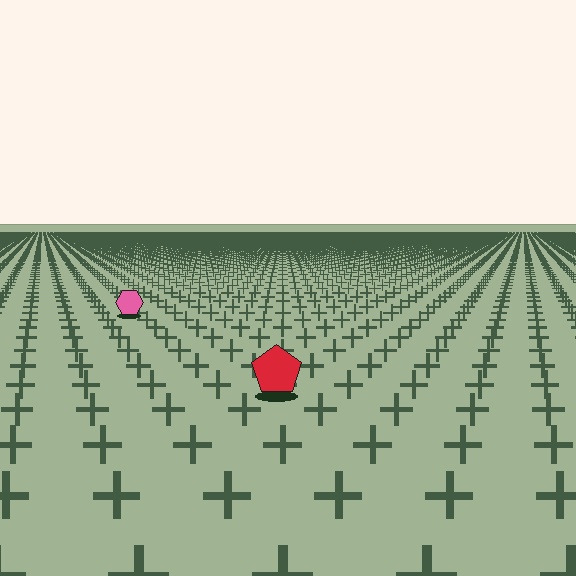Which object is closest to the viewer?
The red pentagon is closest. The texture marks near it are larger and more spread out.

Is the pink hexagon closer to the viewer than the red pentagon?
No. The red pentagon is closer — you can tell from the texture gradient: the ground texture is coarser near it.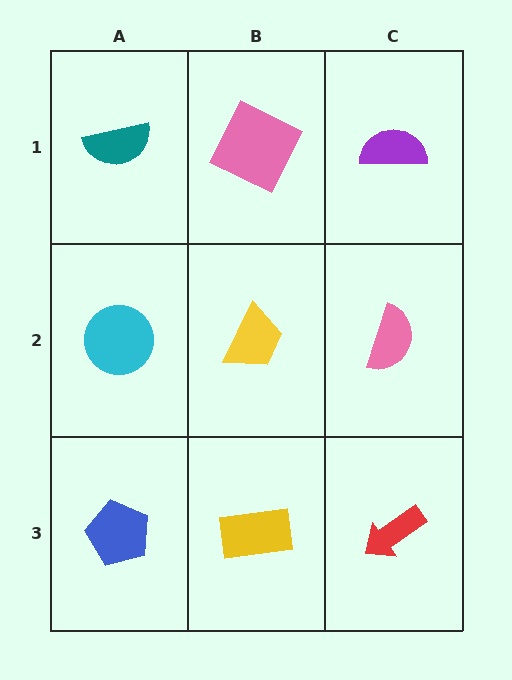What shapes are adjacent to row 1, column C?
A pink semicircle (row 2, column C), a pink square (row 1, column B).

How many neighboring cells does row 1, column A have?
2.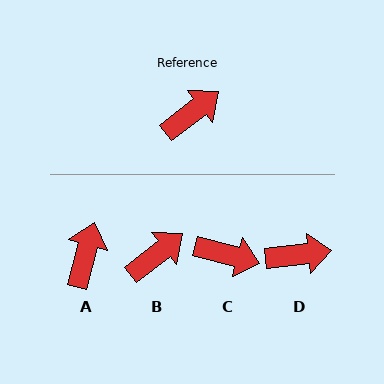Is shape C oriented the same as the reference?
No, it is off by about 53 degrees.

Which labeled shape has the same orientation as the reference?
B.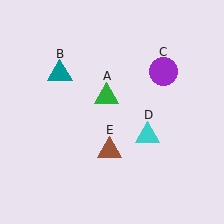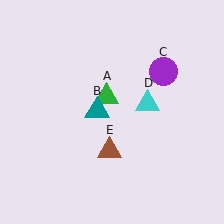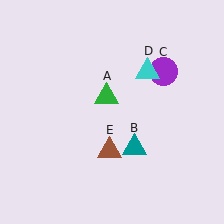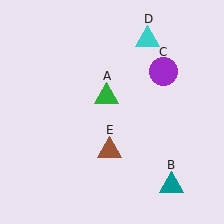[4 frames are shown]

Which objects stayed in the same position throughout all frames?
Green triangle (object A) and purple circle (object C) and brown triangle (object E) remained stationary.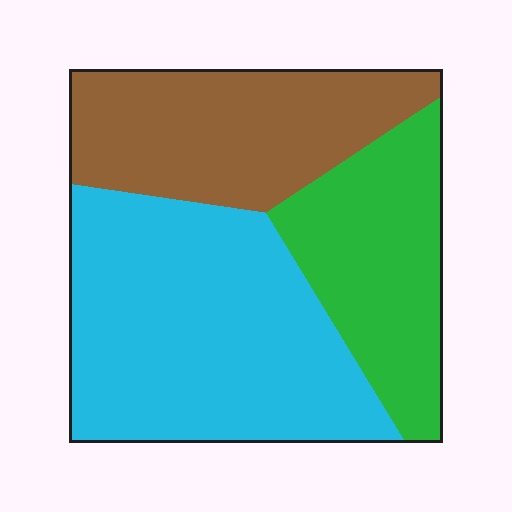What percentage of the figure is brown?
Brown covers 29% of the figure.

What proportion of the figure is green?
Green covers around 25% of the figure.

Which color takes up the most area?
Cyan, at roughly 45%.